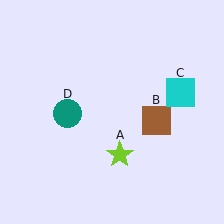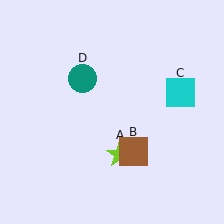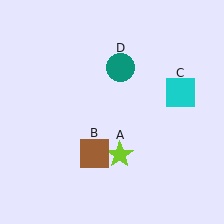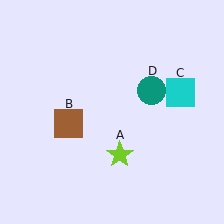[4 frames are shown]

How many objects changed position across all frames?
2 objects changed position: brown square (object B), teal circle (object D).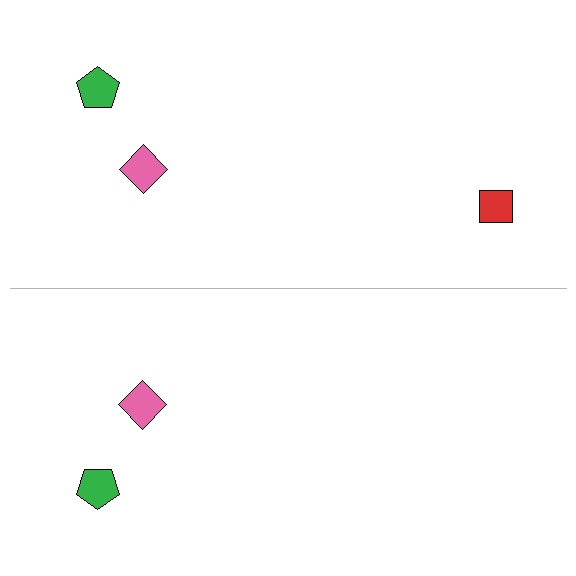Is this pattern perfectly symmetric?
No, the pattern is not perfectly symmetric. A red square is missing from the bottom side.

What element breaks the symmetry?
A red square is missing from the bottom side.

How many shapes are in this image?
There are 5 shapes in this image.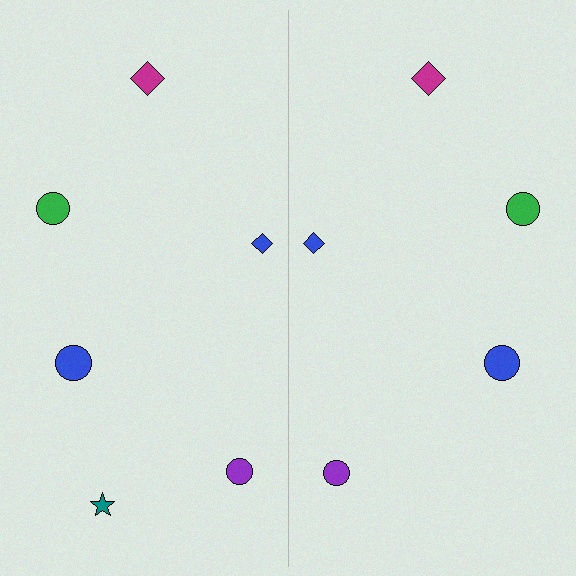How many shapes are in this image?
There are 11 shapes in this image.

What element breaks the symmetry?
A teal star is missing from the right side.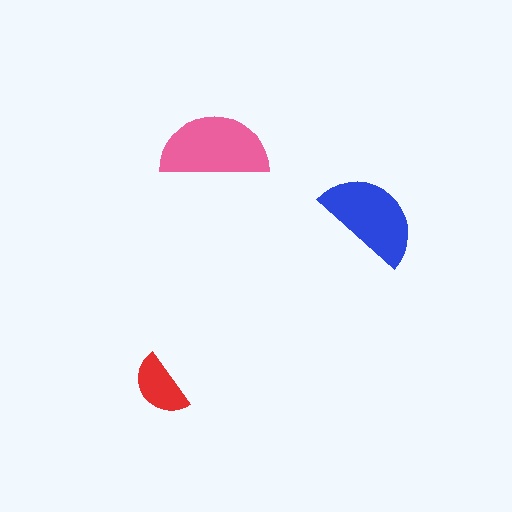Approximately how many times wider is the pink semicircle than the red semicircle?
About 1.5 times wider.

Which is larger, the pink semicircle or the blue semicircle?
The pink one.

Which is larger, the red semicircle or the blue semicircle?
The blue one.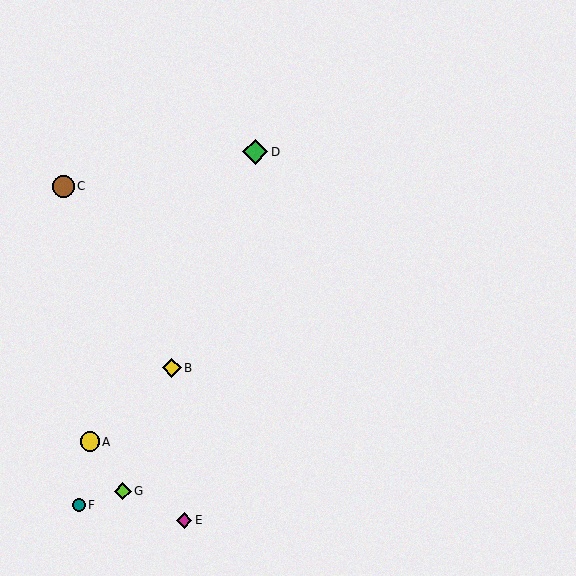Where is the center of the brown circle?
The center of the brown circle is at (63, 186).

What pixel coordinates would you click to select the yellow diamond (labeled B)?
Click at (172, 368) to select the yellow diamond B.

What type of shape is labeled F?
Shape F is a teal circle.